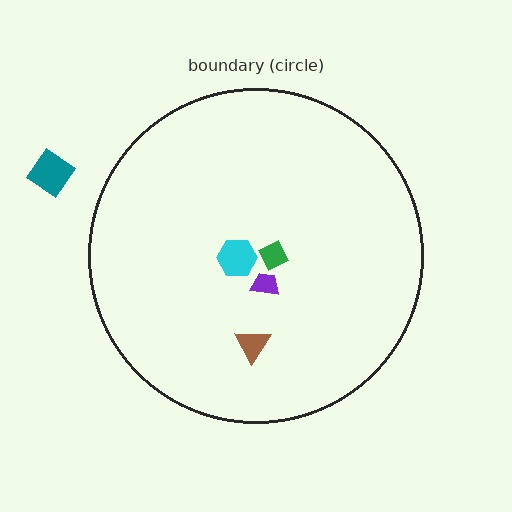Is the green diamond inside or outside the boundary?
Inside.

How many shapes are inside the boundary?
4 inside, 1 outside.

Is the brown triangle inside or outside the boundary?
Inside.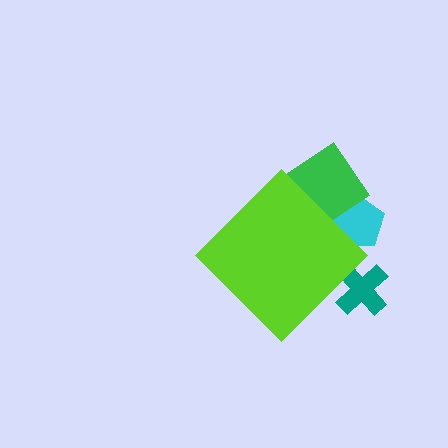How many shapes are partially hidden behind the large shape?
3 shapes are partially hidden.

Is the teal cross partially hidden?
Yes, the teal cross is partially hidden behind the lime diamond.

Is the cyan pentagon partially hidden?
Yes, the cyan pentagon is partially hidden behind the lime diamond.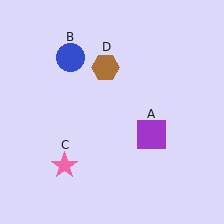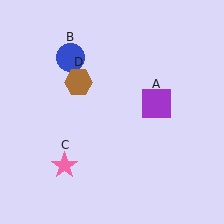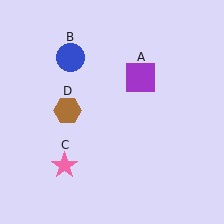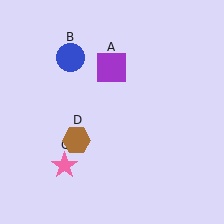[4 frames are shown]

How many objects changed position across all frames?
2 objects changed position: purple square (object A), brown hexagon (object D).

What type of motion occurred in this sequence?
The purple square (object A), brown hexagon (object D) rotated counterclockwise around the center of the scene.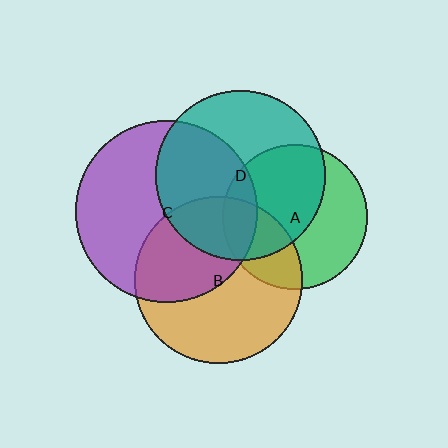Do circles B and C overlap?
Yes.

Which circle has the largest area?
Circle C (purple).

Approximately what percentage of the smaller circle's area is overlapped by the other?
Approximately 45%.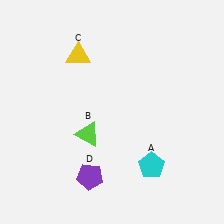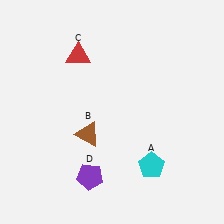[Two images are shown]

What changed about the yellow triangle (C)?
In Image 1, C is yellow. In Image 2, it changed to red.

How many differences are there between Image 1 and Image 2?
There are 2 differences between the two images.